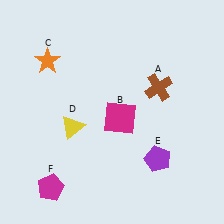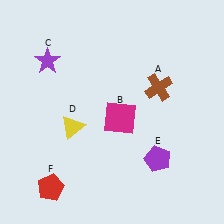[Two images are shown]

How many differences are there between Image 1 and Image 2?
There are 2 differences between the two images.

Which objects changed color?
C changed from orange to purple. F changed from magenta to red.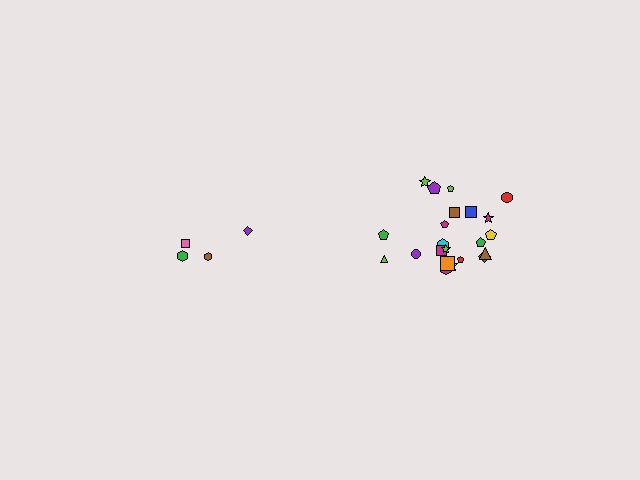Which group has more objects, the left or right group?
The right group.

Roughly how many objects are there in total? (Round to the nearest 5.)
Roughly 25 objects in total.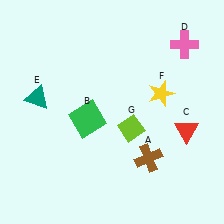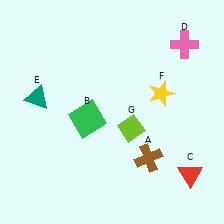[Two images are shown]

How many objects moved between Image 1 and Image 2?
1 object moved between the two images.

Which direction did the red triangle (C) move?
The red triangle (C) moved down.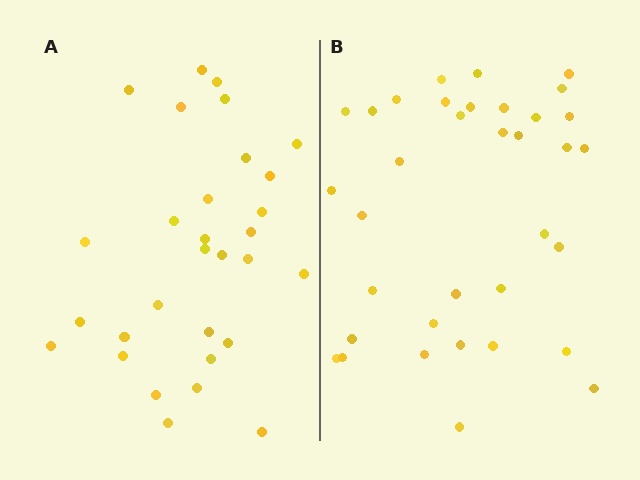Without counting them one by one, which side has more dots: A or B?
Region B (the right region) has more dots.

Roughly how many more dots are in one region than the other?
Region B has about 5 more dots than region A.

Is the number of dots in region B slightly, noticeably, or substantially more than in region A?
Region B has only slightly more — the two regions are fairly close. The ratio is roughly 1.2 to 1.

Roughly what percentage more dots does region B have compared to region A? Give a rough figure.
About 15% more.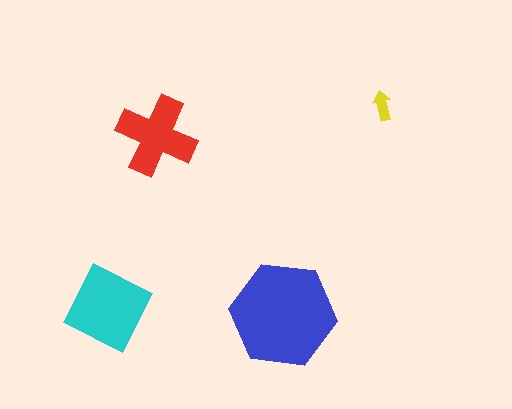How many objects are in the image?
There are 4 objects in the image.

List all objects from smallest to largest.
The yellow arrow, the red cross, the cyan diamond, the blue hexagon.